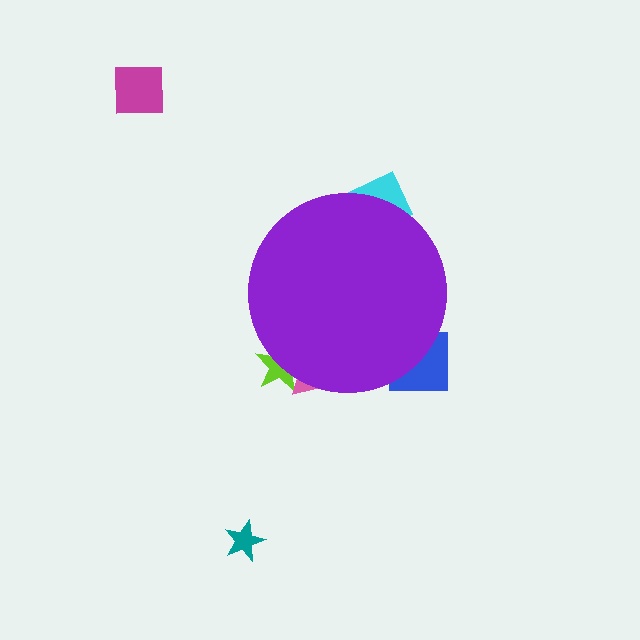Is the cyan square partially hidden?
Yes, the cyan square is partially hidden behind the purple circle.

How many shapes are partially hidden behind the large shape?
4 shapes are partially hidden.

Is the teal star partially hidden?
No, the teal star is fully visible.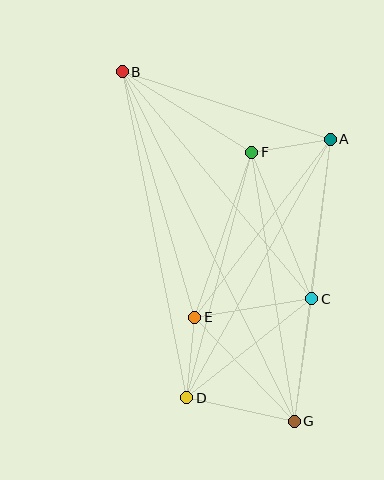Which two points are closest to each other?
Points A and F are closest to each other.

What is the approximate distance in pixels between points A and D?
The distance between A and D is approximately 296 pixels.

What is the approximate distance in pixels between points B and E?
The distance between B and E is approximately 256 pixels.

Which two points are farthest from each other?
Points B and G are farthest from each other.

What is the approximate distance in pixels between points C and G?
The distance between C and G is approximately 124 pixels.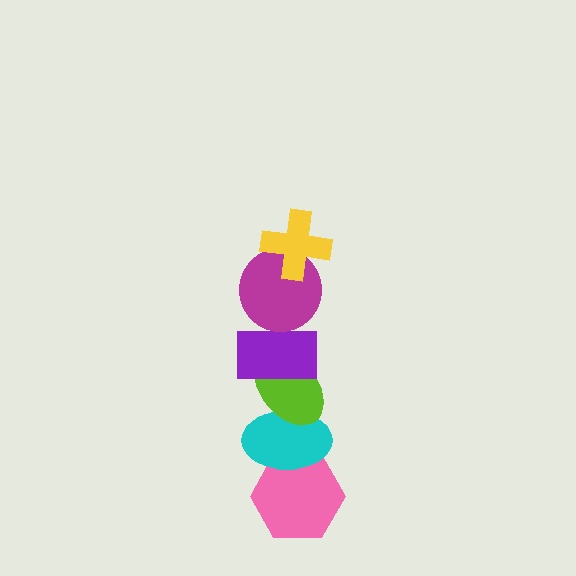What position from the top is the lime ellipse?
The lime ellipse is 4th from the top.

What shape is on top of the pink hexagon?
The cyan ellipse is on top of the pink hexagon.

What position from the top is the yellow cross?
The yellow cross is 1st from the top.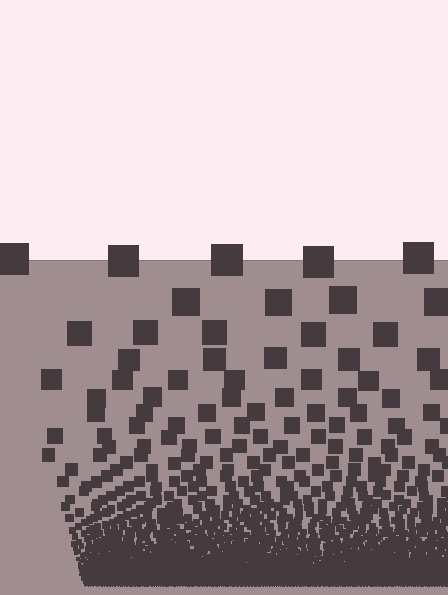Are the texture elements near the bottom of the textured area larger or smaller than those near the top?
Smaller. The gradient is inverted — elements near the bottom are smaller and denser.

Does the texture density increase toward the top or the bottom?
Density increases toward the bottom.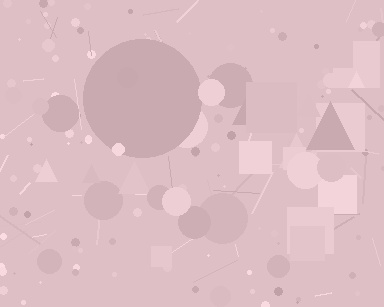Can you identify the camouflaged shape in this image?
The camouflaged shape is a circle.